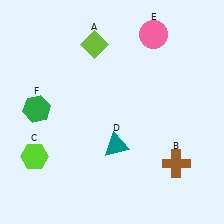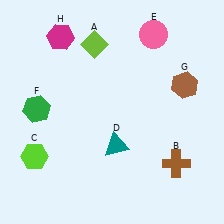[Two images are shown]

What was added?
A brown hexagon (G), a magenta hexagon (H) were added in Image 2.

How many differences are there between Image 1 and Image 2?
There are 2 differences between the two images.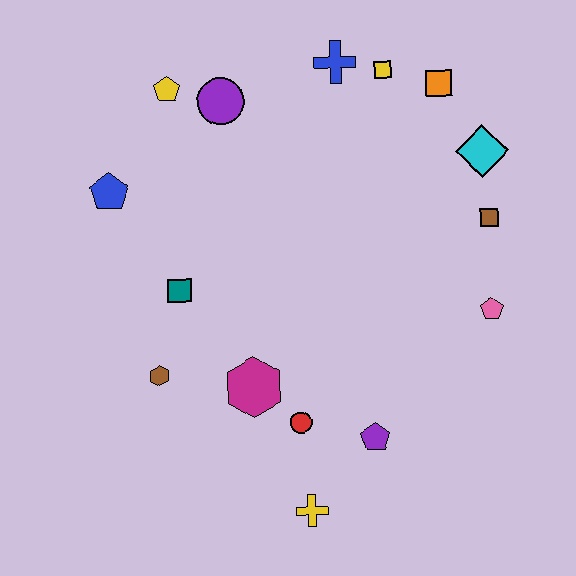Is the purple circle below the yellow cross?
No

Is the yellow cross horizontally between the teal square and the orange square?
Yes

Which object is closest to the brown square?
The cyan diamond is closest to the brown square.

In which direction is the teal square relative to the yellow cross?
The teal square is above the yellow cross.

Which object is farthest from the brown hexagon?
The orange square is farthest from the brown hexagon.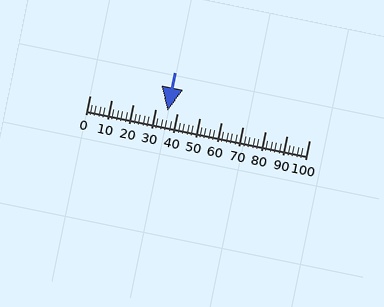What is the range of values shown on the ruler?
The ruler shows values from 0 to 100.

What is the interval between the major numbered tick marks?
The major tick marks are spaced 10 units apart.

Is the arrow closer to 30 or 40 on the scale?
The arrow is closer to 40.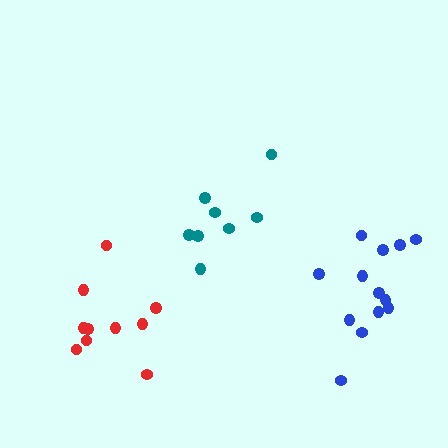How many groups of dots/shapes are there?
There are 3 groups.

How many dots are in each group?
Group 1: 8 dots, Group 2: 10 dots, Group 3: 13 dots (31 total).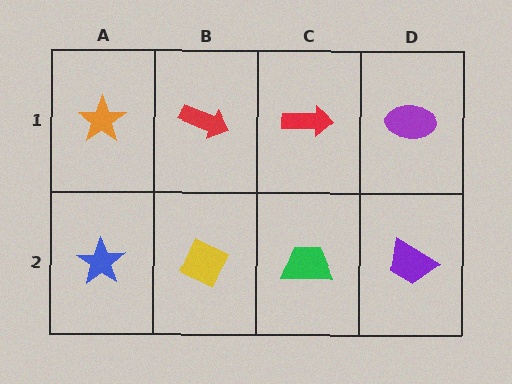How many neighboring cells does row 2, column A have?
2.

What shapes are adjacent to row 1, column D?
A purple trapezoid (row 2, column D), a red arrow (row 1, column C).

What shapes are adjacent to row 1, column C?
A green trapezoid (row 2, column C), a red arrow (row 1, column B), a purple ellipse (row 1, column D).